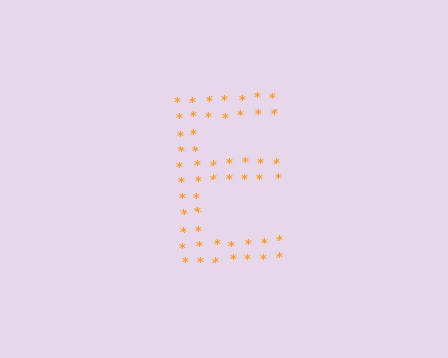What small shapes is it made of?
It is made of small asterisks.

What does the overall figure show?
The overall figure shows the letter E.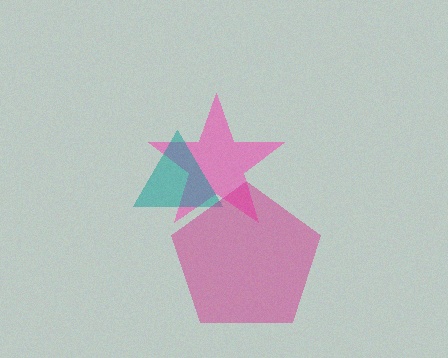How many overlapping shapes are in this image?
There are 3 overlapping shapes in the image.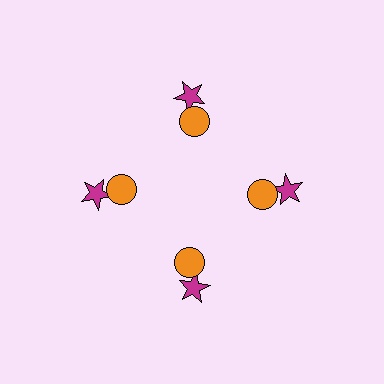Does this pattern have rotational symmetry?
Yes, this pattern has 4-fold rotational symmetry. It looks the same after rotating 90 degrees around the center.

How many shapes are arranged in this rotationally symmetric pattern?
There are 8 shapes, arranged in 4 groups of 2.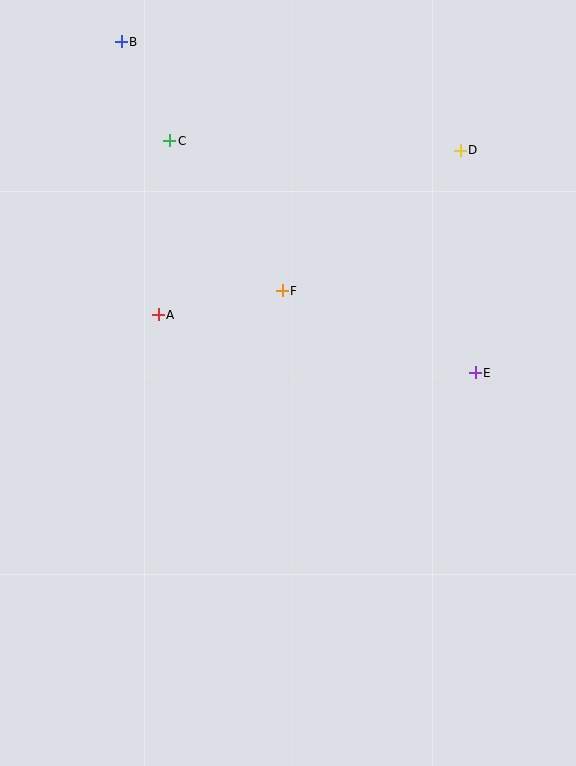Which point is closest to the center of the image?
Point F at (282, 291) is closest to the center.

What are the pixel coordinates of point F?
Point F is at (282, 291).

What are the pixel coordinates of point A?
Point A is at (158, 315).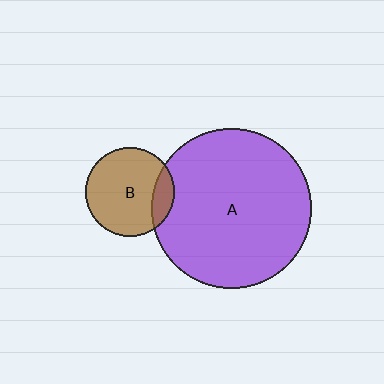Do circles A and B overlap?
Yes.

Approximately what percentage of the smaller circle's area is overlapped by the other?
Approximately 15%.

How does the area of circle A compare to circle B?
Approximately 3.2 times.